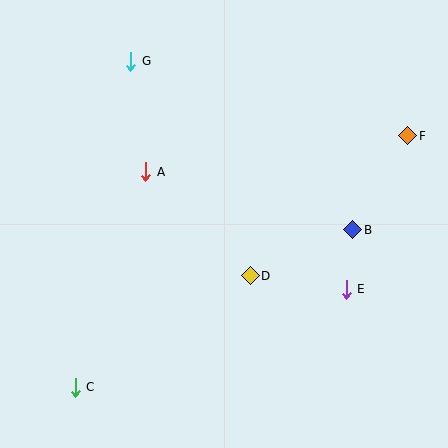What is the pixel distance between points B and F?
The distance between B and F is 109 pixels.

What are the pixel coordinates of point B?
Point B is at (353, 230).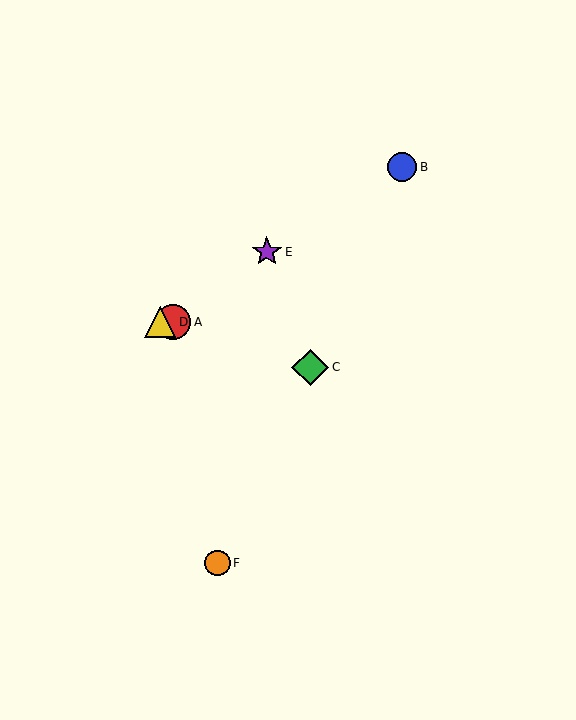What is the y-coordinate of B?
Object B is at y≈167.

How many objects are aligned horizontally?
2 objects (A, D) are aligned horizontally.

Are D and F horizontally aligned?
No, D is at y≈322 and F is at y≈563.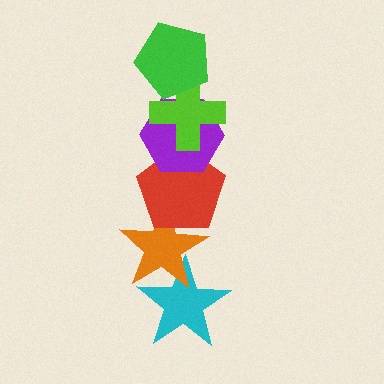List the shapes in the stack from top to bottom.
From top to bottom: the green pentagon, the lime cross, the purple hexagon, the red pentagon, the orange star, the cyan star.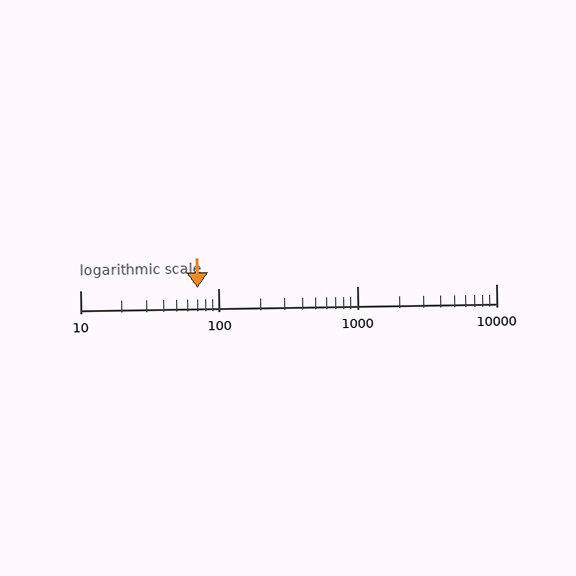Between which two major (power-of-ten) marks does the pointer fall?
The pointer is between 10 and 100.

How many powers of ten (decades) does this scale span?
The scale spans 3 decades, from 10 to 10000.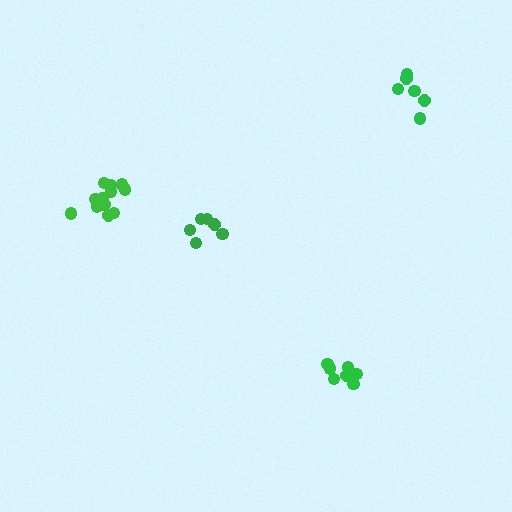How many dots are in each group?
Group 1: 6 dots, Group 2: 6 dots, Group 3: 7 dots, Group 4: 12 dots (31 total).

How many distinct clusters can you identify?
There are 4 distinct clusters.